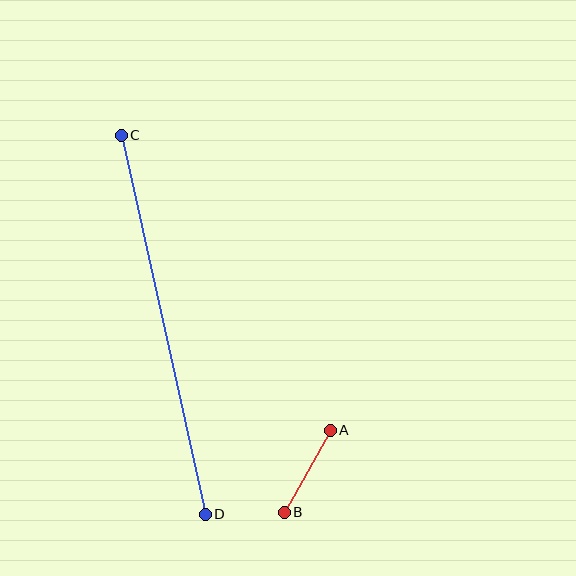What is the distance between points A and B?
The distance is approximately 94 pixels.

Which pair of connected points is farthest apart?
Points C and D are farthest apart.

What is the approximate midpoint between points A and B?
The midpoint is at approximately (307, 471) pixels.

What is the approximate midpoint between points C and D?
The midpoint is at approximately (163, 325) pixels.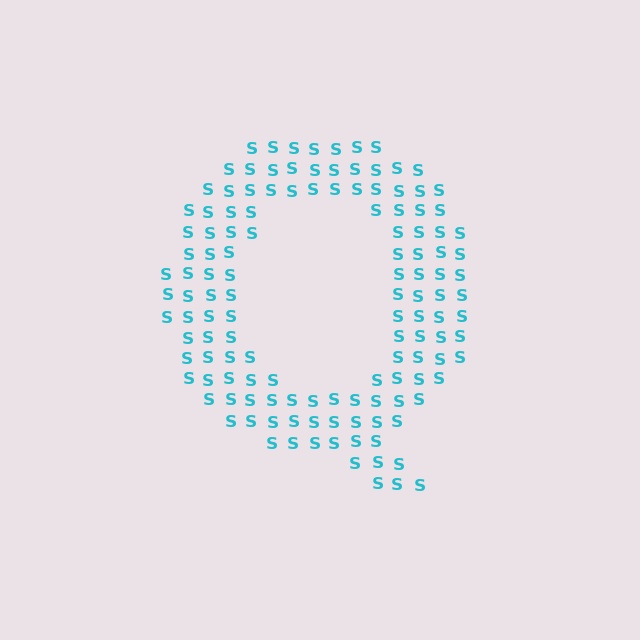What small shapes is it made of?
It is made of small letter S's.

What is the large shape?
The large shape is the letter Q.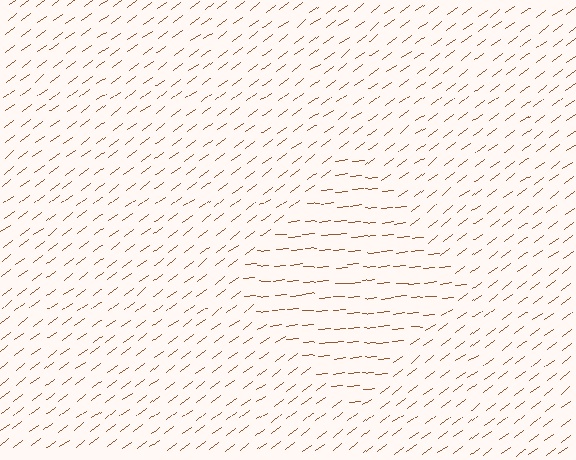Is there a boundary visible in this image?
Yes, there is a texture boundary formed by a change in line orientation.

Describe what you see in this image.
The image is filled with small brown line segments. A diamond region in the image has lines oriented differently from the surrounding lines, creating a visible texture boundary.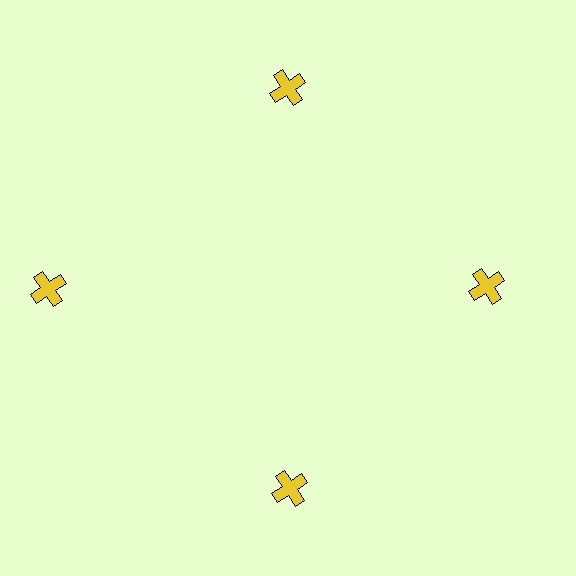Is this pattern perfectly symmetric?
No. The 4 yellow crosses are arranged in a ring, but one element near the 9 o'clock position is pushed outward from the center, breaking the 4-fold rotational symmetry.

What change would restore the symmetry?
The symmetry would be restored by moving it inward, back onto the ring so that all 4 crosses sit at equal angles and equal distance from the center.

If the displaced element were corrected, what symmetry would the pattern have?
It would have 4-fold rotational symmetry — the pattern would map onto itself every 90 degrees.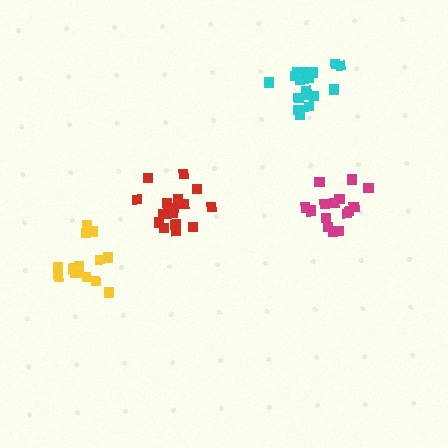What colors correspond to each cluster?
The clusters are colored: red, cyan, magenta, yellow.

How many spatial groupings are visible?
There are 4 spatial groupings.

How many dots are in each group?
Group 1: 16 dots, Group 2: 17 dots, Group 3: 15 dots, Group 4: 13 dots (61 total).